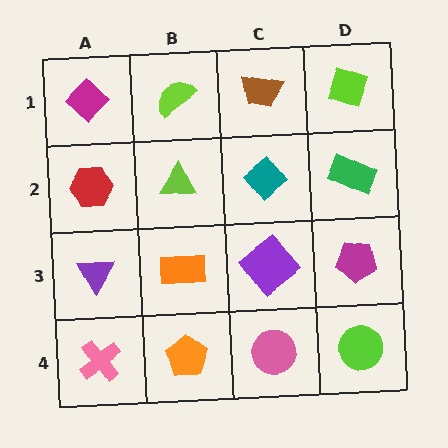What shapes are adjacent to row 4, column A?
A purple triangle (row 3, column A), an orange pentagon (row 4, column B).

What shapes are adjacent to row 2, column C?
A brown trapezoid (row 1, column C), a purple diamond (row 3, column C), a lime triangle (row 2, column B), a green rectangle (row 2, column D).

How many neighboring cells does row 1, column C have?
3.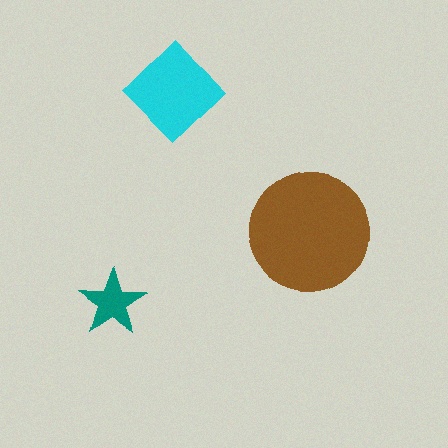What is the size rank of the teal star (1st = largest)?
3rd.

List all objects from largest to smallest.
The brown circle, the cyan diamond, the teal star.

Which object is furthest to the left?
The teal star is leftmost.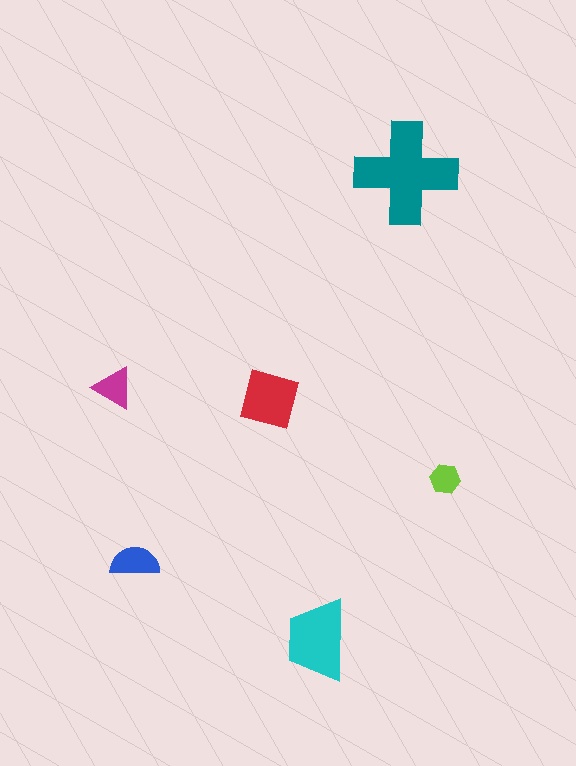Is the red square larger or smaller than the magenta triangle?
Larger.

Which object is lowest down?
The cyan trapezoid is bottommost.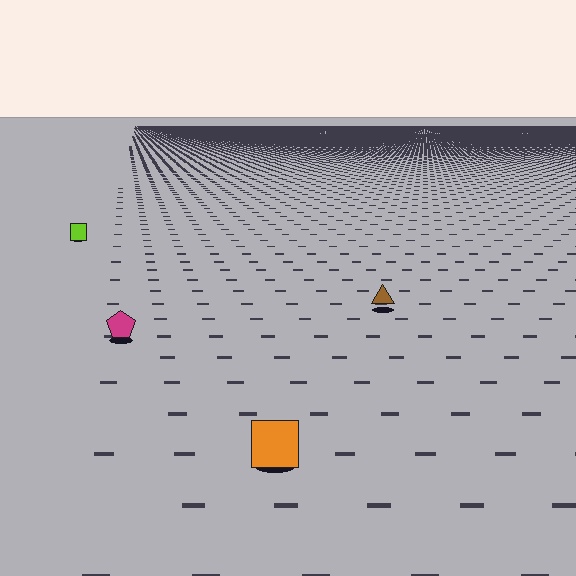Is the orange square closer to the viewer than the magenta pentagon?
Yes. The orange square is closer — you can tell from the texture gradient: the ground texture is coarser near it.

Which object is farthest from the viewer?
The lime square is farthest from the viewer. It appears smaller and the ground texture around it is denser.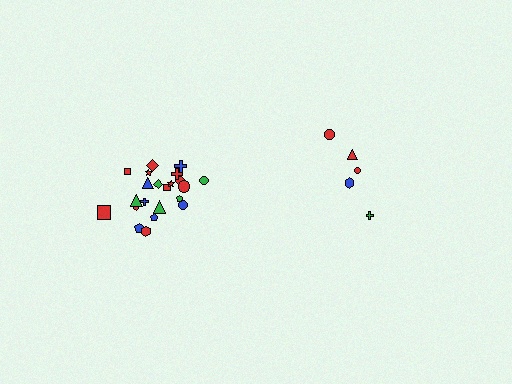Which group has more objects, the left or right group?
The left group.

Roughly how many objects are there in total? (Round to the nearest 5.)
Roughly 25 objects in total.